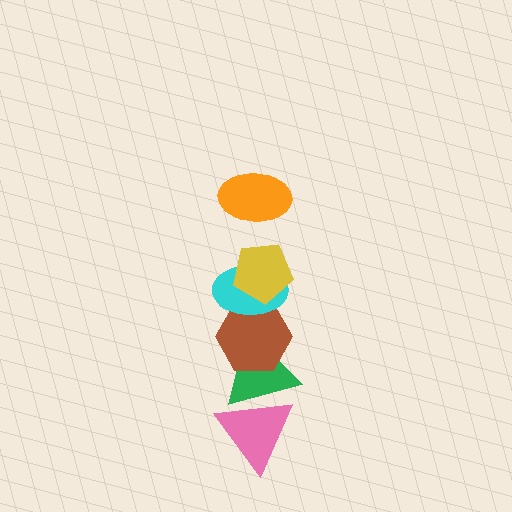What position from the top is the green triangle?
The green triangle is 5th from the top.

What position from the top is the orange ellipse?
The orange ellipse is 1st from the top.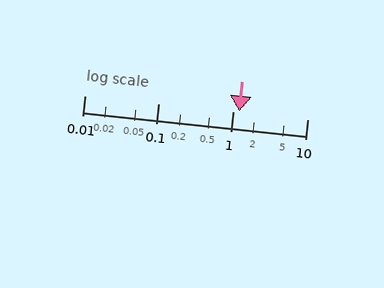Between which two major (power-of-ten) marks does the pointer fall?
The pointer is between 1 and 10.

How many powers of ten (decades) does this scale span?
The scale spans 3 decades, from 0.01 to 10.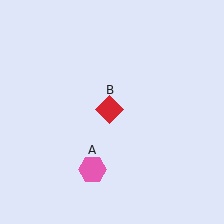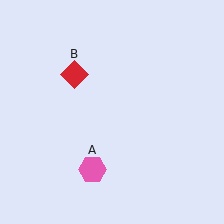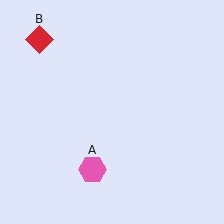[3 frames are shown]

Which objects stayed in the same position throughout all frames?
Pink hexagon (object A) remained stationary.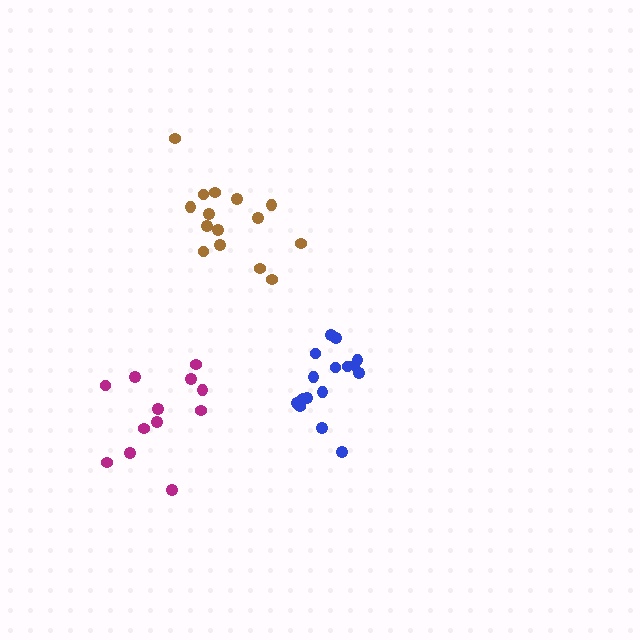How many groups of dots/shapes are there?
There are 3 groups.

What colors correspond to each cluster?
The clusters are colored: brown, blue, magenta.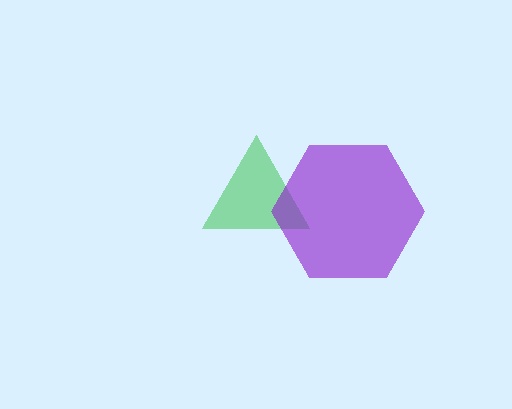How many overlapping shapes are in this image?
There are 2 overlapping shapes in the image.